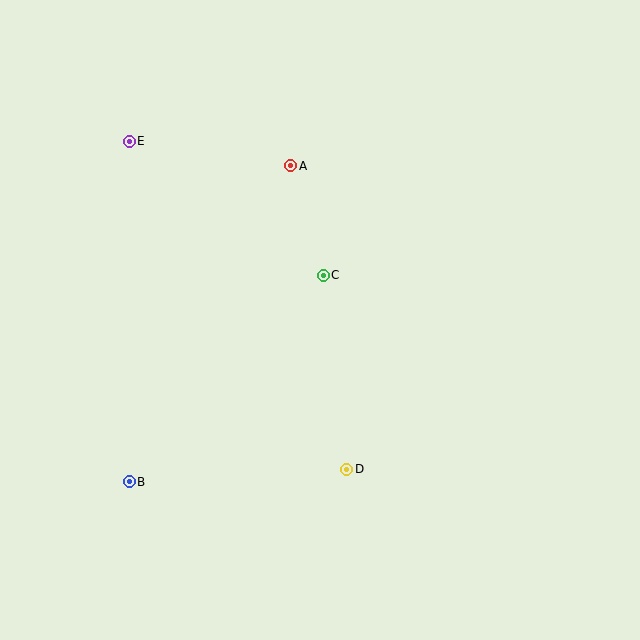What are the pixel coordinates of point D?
Point D is at (347, 469).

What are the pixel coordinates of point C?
Point C is at (323, 275).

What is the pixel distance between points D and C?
The distance between D and C is 196 pixels.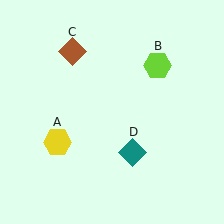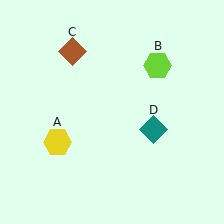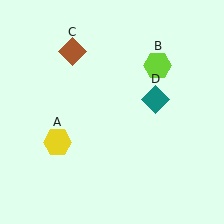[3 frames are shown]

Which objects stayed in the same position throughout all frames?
Yellow hexagon (object A) and lime hexagon (object B) and brown diamond (object C) remained stationary.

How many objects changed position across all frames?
1 object changed position: teal diamond (object D).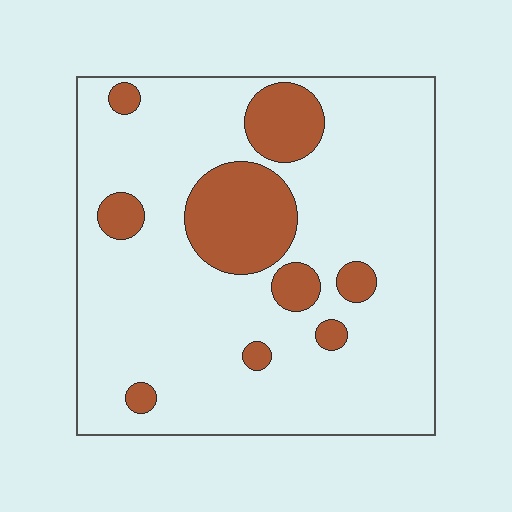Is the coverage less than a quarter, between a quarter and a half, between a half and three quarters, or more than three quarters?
Less than a quarter.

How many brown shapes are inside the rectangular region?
9.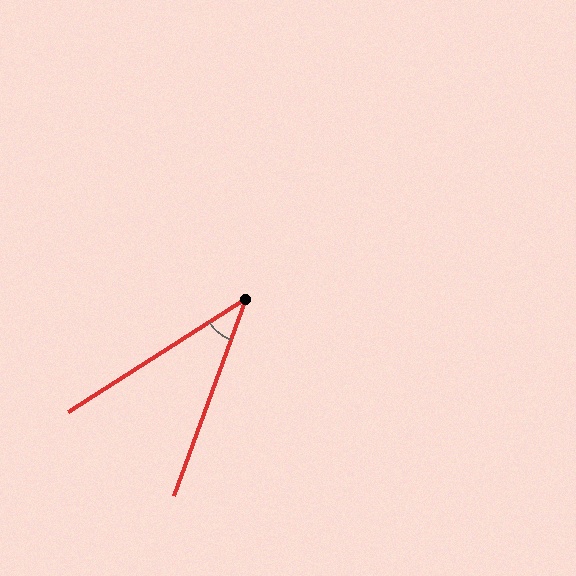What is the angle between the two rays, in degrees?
Approximately 37 degrees.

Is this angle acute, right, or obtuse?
It is acute.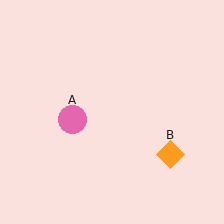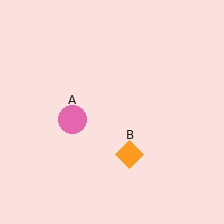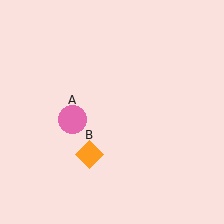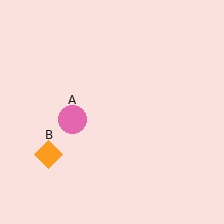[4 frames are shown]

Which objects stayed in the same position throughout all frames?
Pink circle (object A) remained stationary.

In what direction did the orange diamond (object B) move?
The orange diamond (object B) moved left.